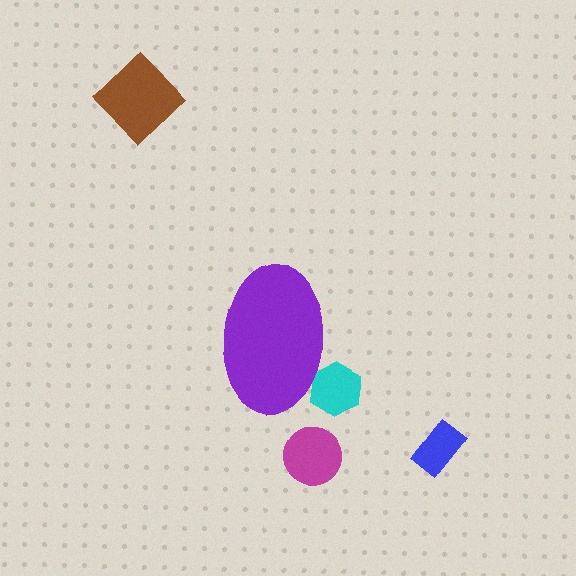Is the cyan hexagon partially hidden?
Yes, the cyan hexagon is partially hidden behind the purple ellipse.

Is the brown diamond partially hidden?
No, the brown diamond is fully visible.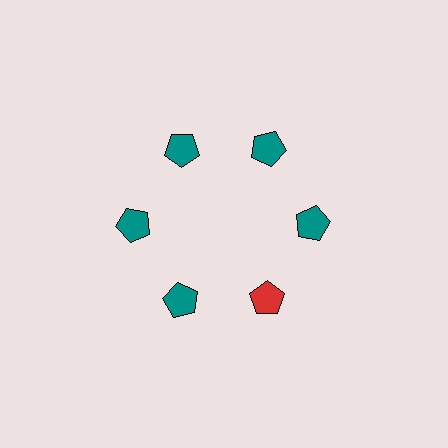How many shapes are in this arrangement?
There are 6 shapes arranged in a ring pattern.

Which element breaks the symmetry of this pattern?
The red pentagon at roughly the 5 o'clock position breaks the symmetry. All other shapes are teal pentagons.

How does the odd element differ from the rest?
It has a different color: red instead of teal.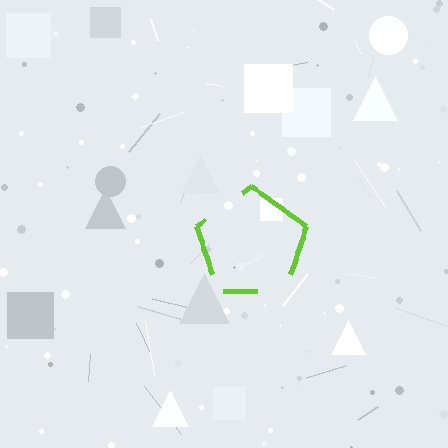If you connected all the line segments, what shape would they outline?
They would outline a pentagon.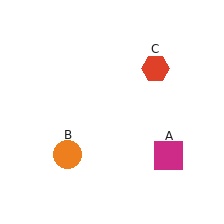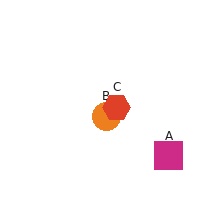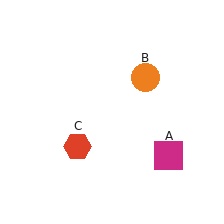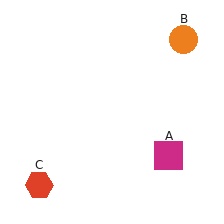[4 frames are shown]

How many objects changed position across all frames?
2 objects changed position: orange circle (object B), red hexagon (object C).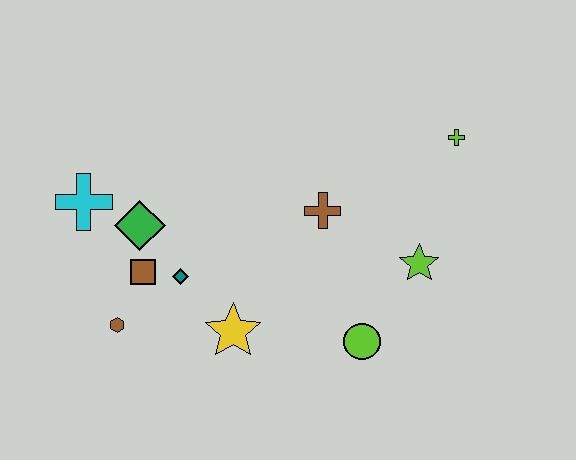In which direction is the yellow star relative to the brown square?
The yellow star is to the right of the brown square.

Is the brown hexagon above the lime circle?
Yes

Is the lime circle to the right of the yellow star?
Yes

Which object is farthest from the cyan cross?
The lime cross is farthest from the cyan cross.